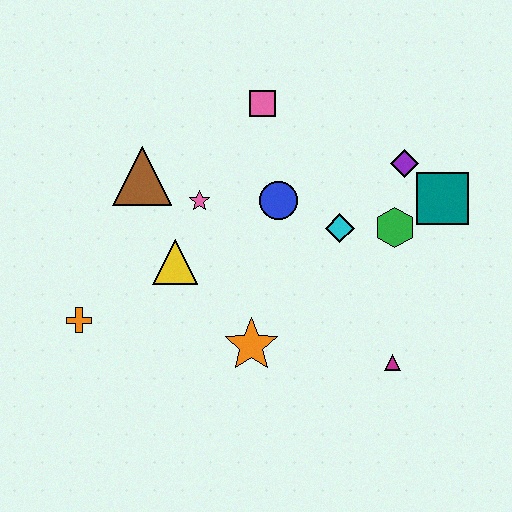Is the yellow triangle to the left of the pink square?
Yes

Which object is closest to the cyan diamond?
The green hexagon is closest to the cyan diamond.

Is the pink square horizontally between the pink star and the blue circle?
Yes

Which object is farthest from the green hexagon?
The orange cross is farthest from the green hexagon.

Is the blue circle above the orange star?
Yes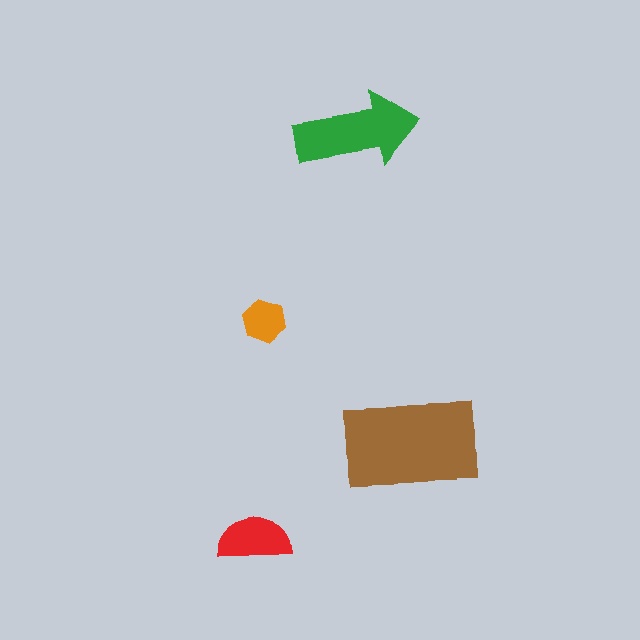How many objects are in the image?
There are 4 objects in the image.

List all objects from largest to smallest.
The brown rectangle, the green arrow, the red semicircle, the orange hexagon.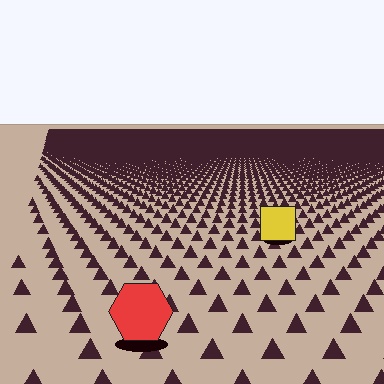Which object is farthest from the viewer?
The yellow square is farthest from the viewer. It appears smaller and the ground texture around it is denser.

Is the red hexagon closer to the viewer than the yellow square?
Yes. The red hexagon is closer — you can tell from the texture gradient: the ground texture is coarser near it.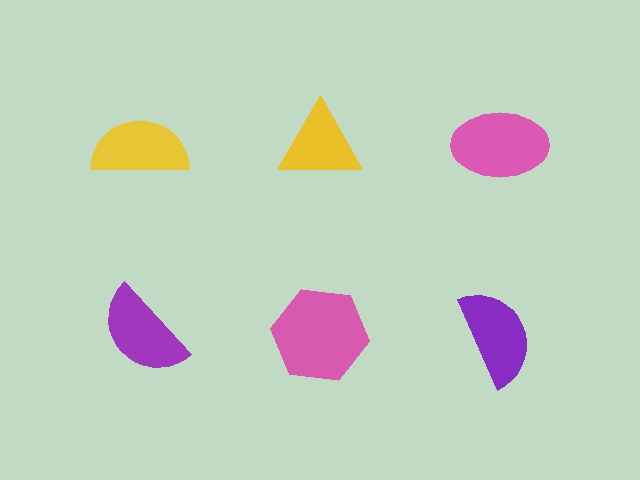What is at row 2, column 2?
A pink hexagon.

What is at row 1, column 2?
A yellow triangle.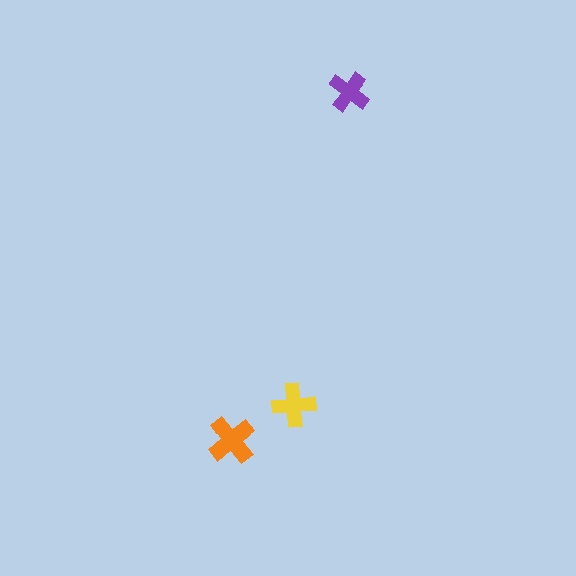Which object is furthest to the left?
The orange cross is leftmost.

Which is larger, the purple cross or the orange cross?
The orange one.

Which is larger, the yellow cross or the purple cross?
The yellow one.